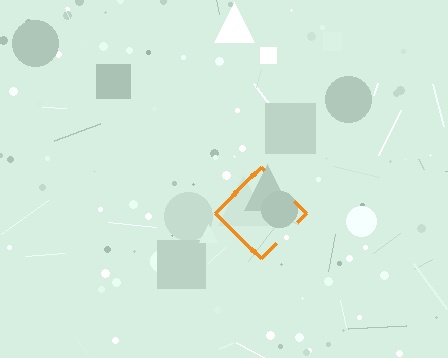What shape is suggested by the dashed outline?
The dashed outline suggests a diamond.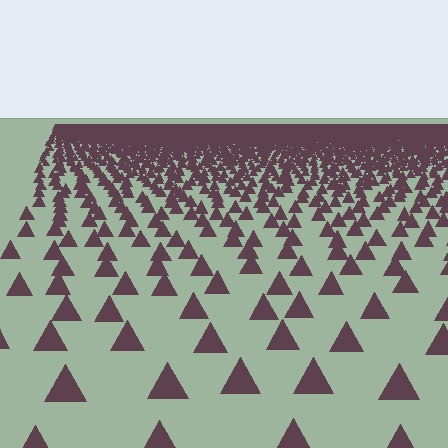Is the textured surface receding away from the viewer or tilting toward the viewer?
The surface is receding away from the viewer. Texture elements get smaller and denser toward the top.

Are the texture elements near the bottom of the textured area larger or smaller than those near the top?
Larger. Near the bottom, elements are closer to the viewer and appear at a bigger on-screen size.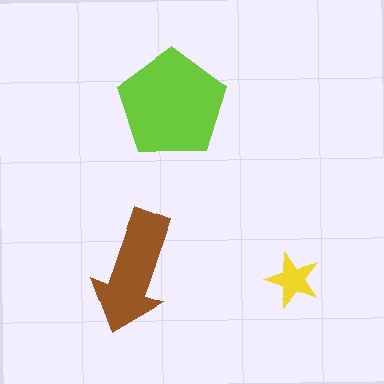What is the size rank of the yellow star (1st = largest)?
3rd.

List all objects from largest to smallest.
The lime pentagon, the brown arrow, the yellow star.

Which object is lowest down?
The yellow star is bottommost.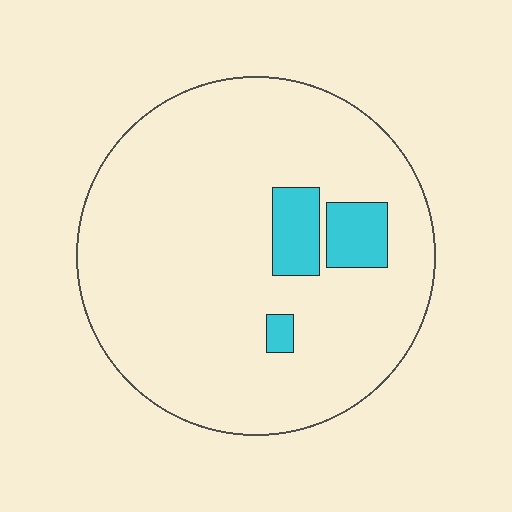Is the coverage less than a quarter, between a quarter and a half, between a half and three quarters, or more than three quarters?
Less than a quarter.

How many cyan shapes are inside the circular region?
3.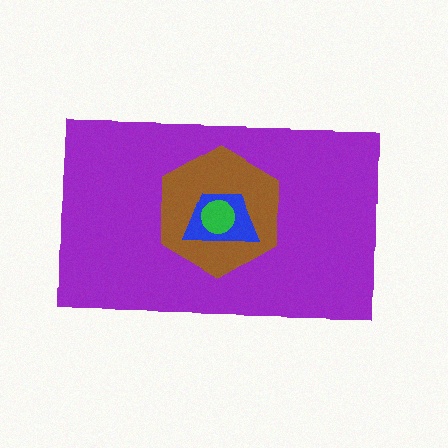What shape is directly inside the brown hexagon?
The blue trapezoid.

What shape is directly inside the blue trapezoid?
The green circle.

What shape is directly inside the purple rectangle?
The brown hexagon.